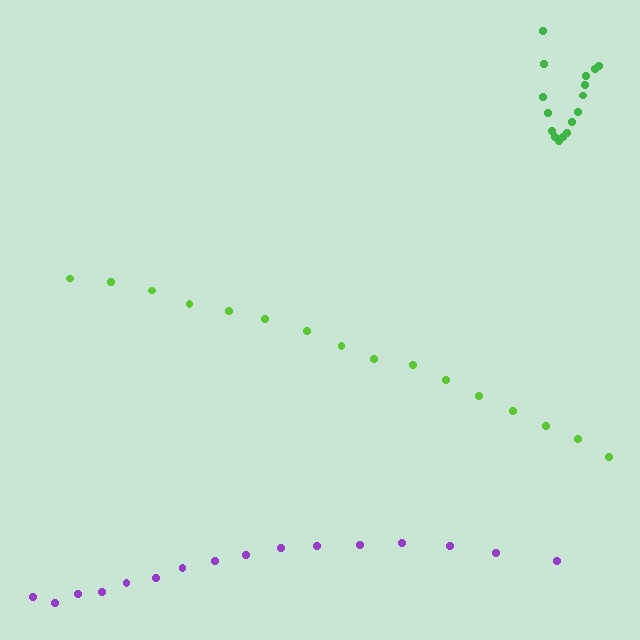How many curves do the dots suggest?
There are 3 distinct paths.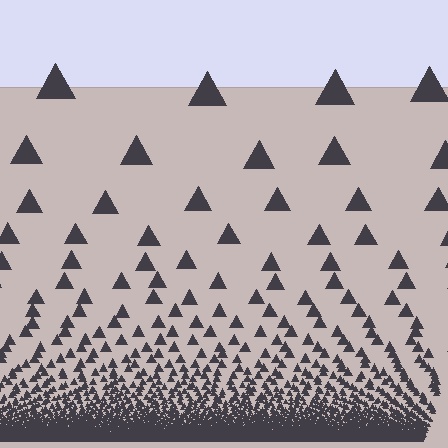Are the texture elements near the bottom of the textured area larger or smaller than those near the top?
Smaller. The gradient is inverted — elements near the bottom are smaller and denser.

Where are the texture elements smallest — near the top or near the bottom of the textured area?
Near the bottom.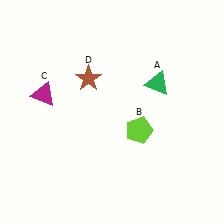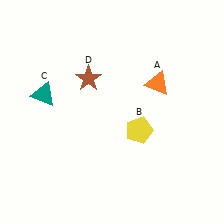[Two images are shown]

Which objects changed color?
A changed from green to orange. B changed from lime to yellow. C changed from magenta to teal.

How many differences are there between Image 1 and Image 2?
There are 3 differences between the two images.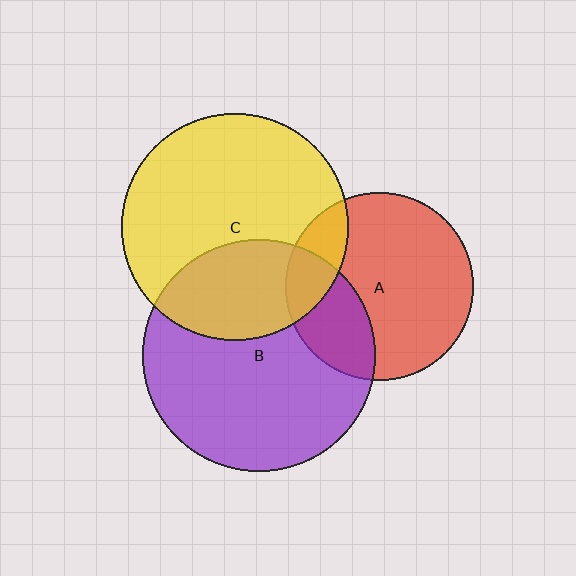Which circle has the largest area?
Circle B (purple).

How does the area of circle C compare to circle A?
Approximately 1.5 times.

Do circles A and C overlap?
Yes.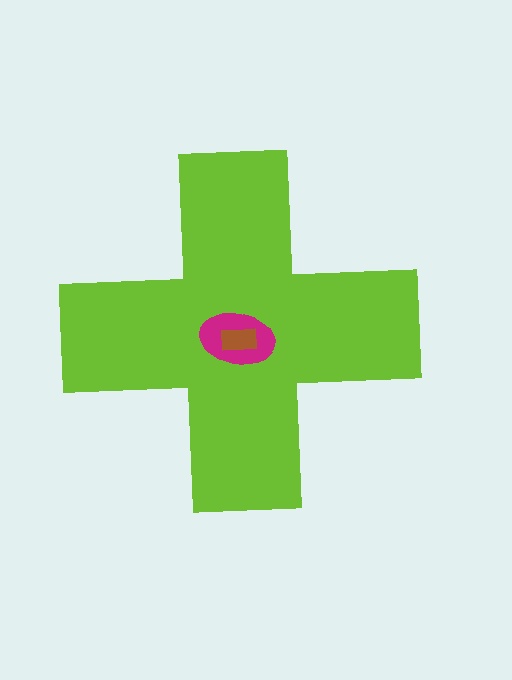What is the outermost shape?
The lime cross.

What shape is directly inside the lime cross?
The magenta ellipse.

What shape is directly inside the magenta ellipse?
The brown rectangle.